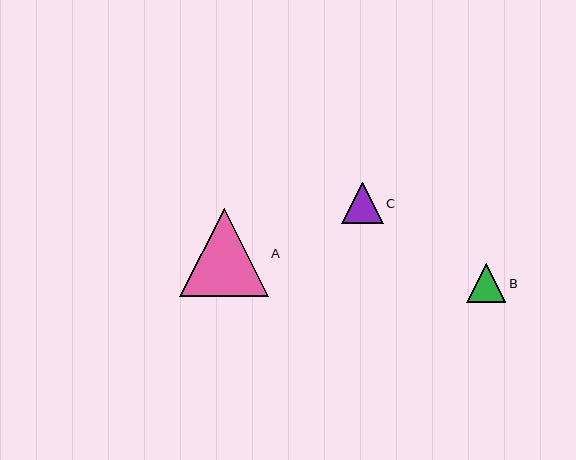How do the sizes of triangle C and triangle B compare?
Triangle C and triangle B are approximately the same size.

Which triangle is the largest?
Triangle A is the largest with a size of approximately 88 pixels.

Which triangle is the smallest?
Triangle B is the smallest with a size of approximately 39 pixels.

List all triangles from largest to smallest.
From largest to smallest: A, C, B.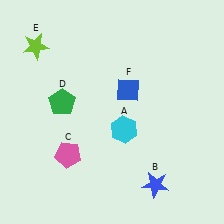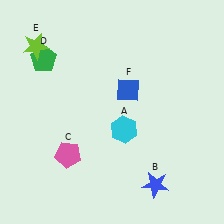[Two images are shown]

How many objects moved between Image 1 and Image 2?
1 object moved between the two images.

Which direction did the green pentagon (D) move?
The green pentagon (D) moved up.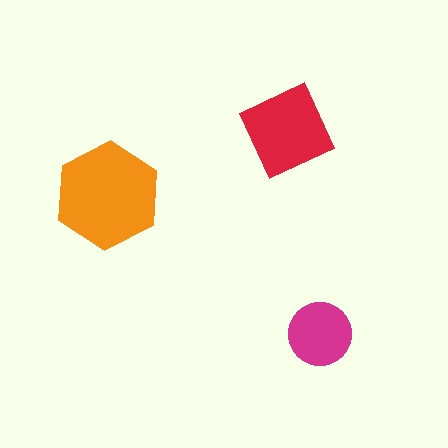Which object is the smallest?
The magenta circle.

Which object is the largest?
The orange hexagon.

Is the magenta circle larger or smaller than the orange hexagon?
Smaller.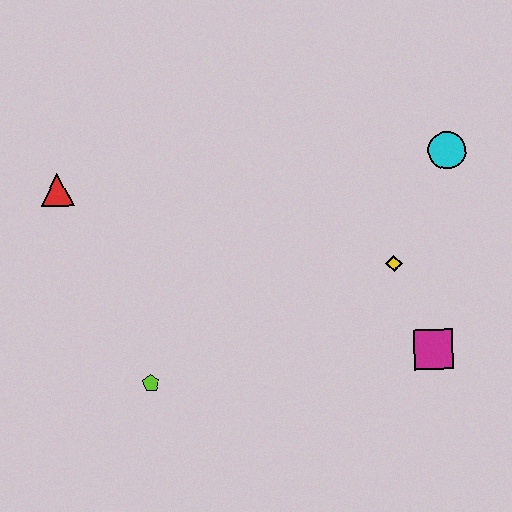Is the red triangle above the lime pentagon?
Yes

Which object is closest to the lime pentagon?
The red triangle is closest to the lime pentagon.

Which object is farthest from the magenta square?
The red triangle is farthest from the magenta square.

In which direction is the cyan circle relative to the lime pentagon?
The cyan circle is to the right of the lime pentagon.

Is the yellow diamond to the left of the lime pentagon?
No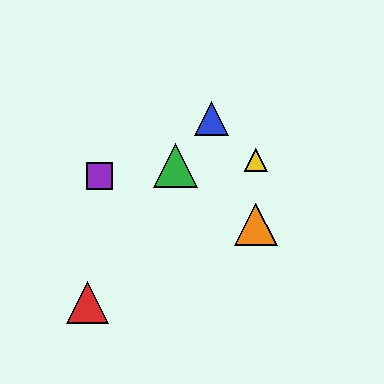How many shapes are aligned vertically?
2 shapes (the yellow triangle, the orange triangle) are aligned vertically.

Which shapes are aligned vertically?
The yellow triangle, the orange triangle are aligned vertically.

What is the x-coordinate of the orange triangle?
The orange triangle is at x≈256.